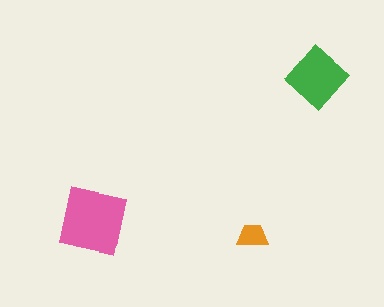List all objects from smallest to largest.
The orange trapezoid, the green diamond, the pink square.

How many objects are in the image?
There are 3 objects in the image.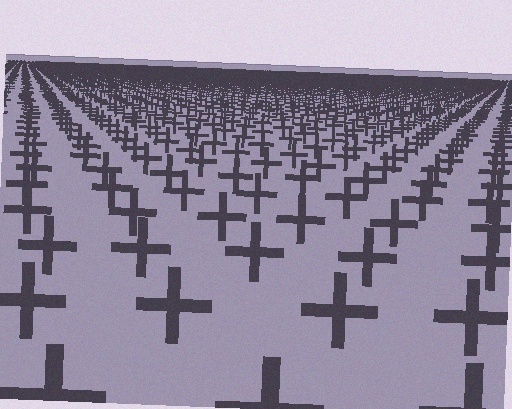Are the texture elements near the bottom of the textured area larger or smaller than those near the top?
Larger. Near the bottom, elements are closer to the viewer and appear at a bigger on-screen size.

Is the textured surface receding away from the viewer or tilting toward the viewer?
The surface is receding away from the viewer. Texture elements get smaller and denser toward the top.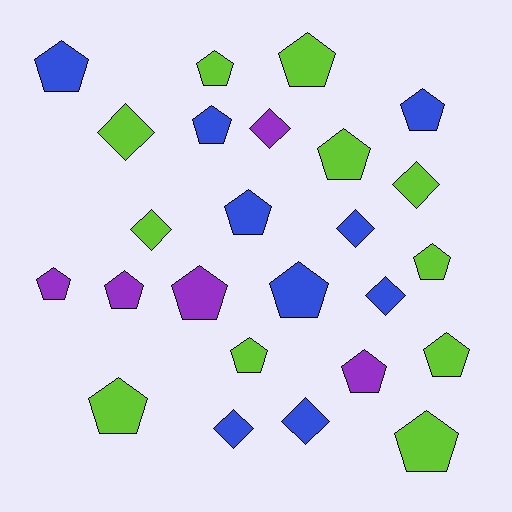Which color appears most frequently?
Lime, with 11 objects.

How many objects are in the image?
There are 25 objects.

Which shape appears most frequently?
Pentagon, with 17 objects.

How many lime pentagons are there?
There are 8 lime pentagons.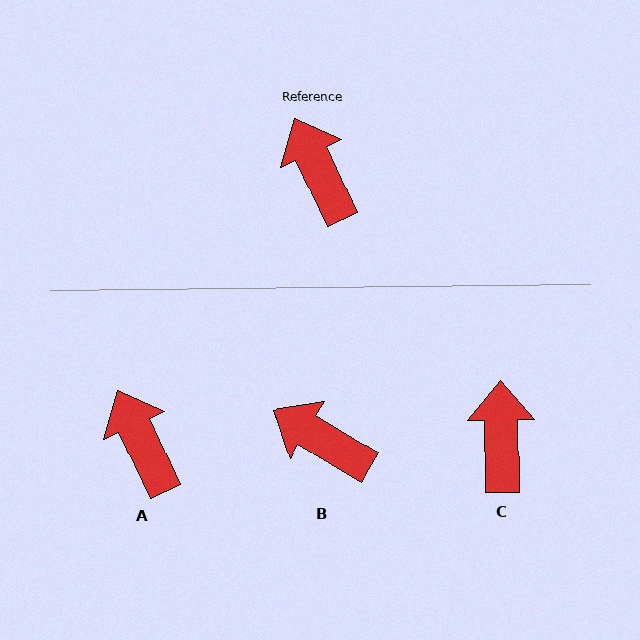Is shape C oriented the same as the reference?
No, it is off by about 25 degrees.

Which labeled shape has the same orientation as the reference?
A.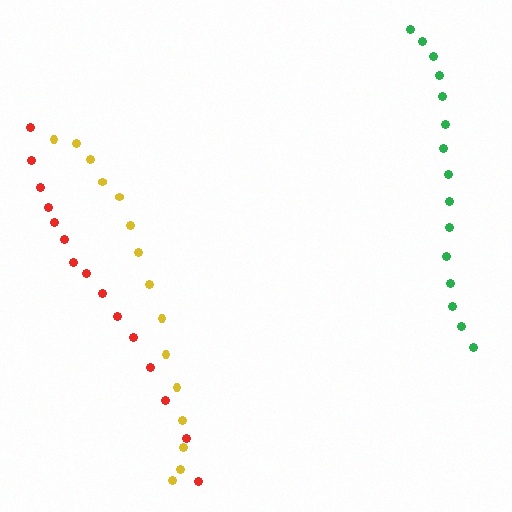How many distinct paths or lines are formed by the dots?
There are 3 distinct paths.